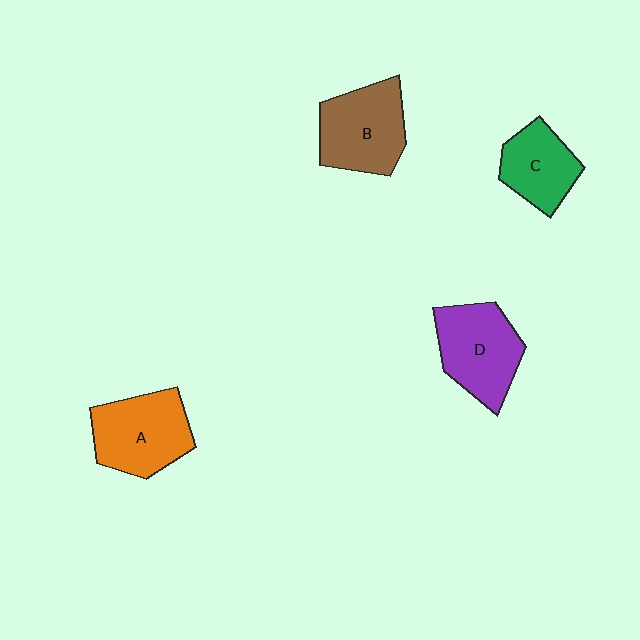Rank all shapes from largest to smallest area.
From largest to smallest: A (orange), D (purple), B (brown), C (green).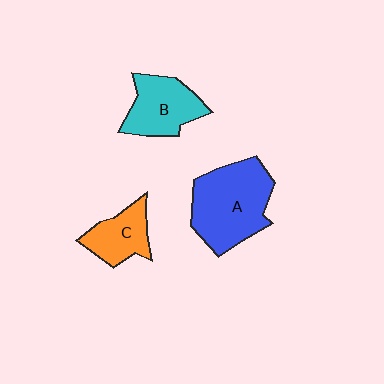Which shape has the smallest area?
Shape C (orange).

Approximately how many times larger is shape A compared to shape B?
Approximately 1.5 times.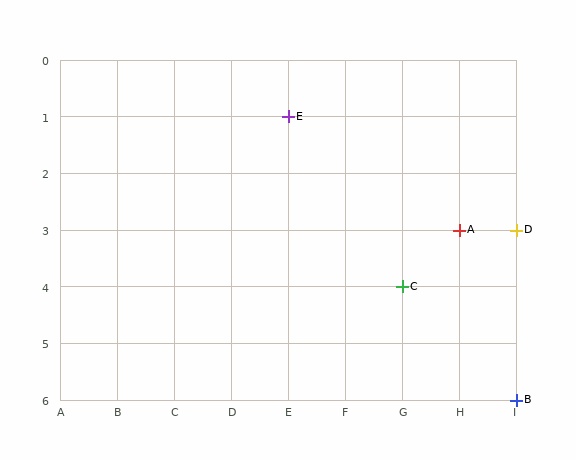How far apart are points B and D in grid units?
Points B and D are 3 rows apart.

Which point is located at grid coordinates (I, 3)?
Point D is at (I, 3).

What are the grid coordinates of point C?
Point C is at grid coordinates (G, 4).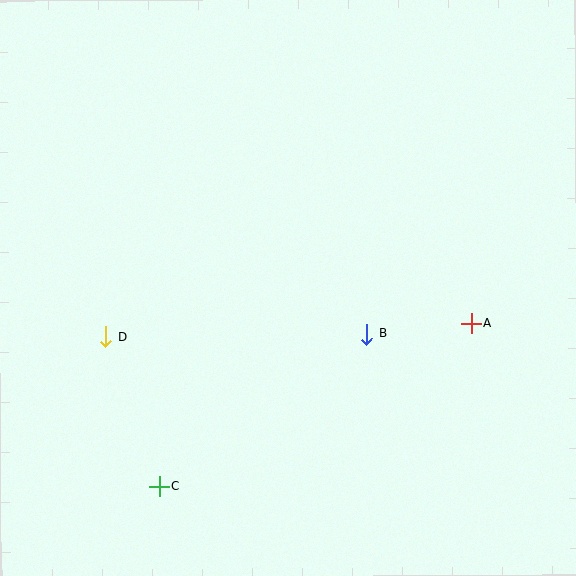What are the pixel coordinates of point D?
Point D is at (106, 337).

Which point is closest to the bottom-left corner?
Point C is closest to the bottom-left corner.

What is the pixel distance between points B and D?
The distance between B and D is 261 pixels.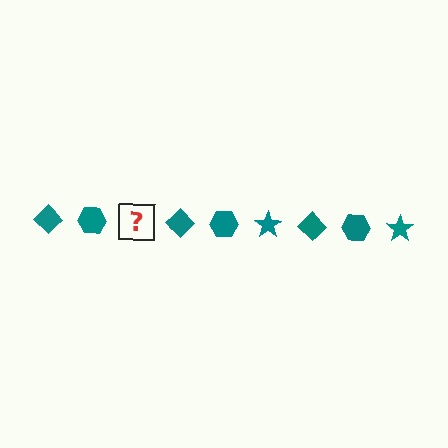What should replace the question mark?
The question mark should be replaced with a teal star.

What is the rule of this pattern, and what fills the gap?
The rule is that the pattern cycles through diamond, hexagon, star shapes in teal. The gap should be filled with a teal star.